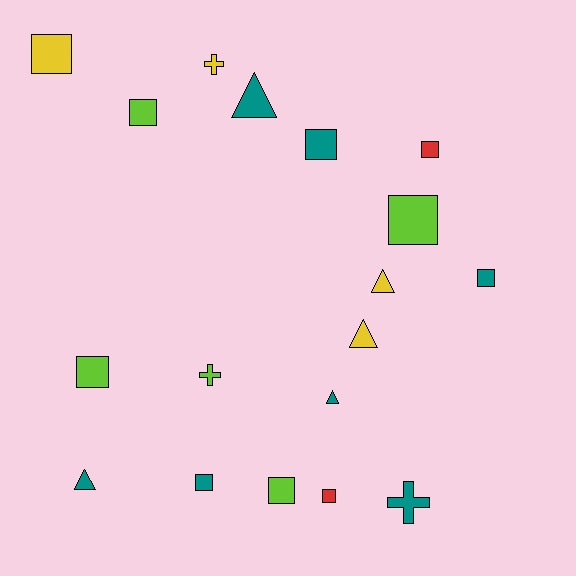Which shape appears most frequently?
Square, with 10 objects.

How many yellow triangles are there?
There are 2 yellow triangles.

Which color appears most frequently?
Teal, with 7 objects.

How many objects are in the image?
There are 18 objects.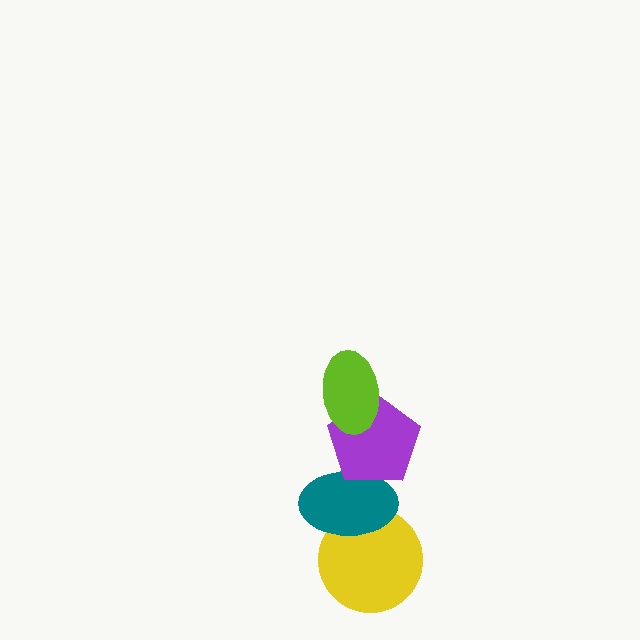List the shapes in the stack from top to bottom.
From top to bottom: the lime ellipse, the purple pentagon, the teal ellipse, the yellow circle.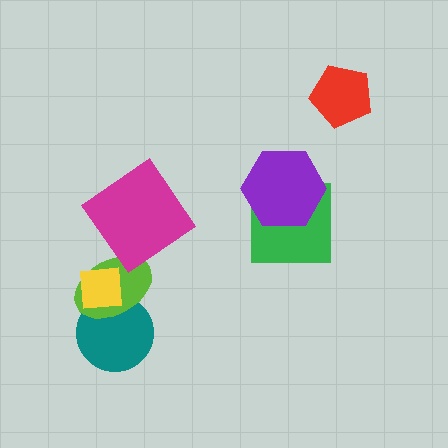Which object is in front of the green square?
The purple hexagon is in front of the green square.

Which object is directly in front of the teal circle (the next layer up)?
The lime ellipse is directly in front of the teal circle.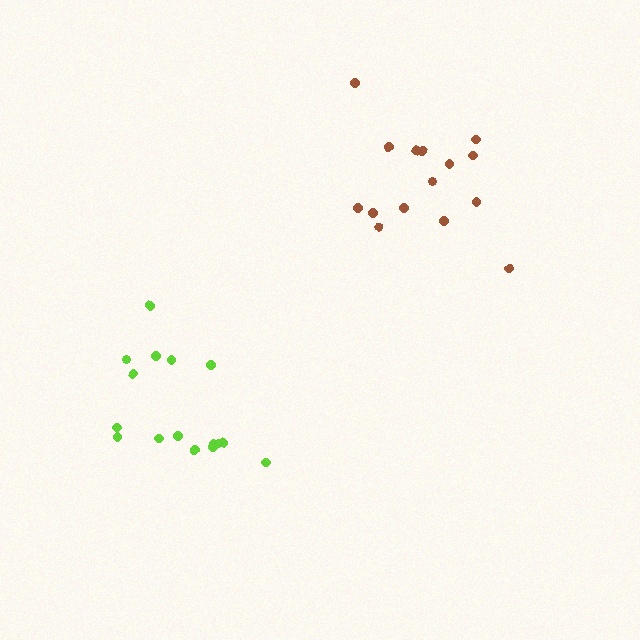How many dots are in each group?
Group 1: 16 dots, Group 2: 15 dots (31 total).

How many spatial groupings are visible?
There are 2 spatial groupings.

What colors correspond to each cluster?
The clusters are colored: lime, brown.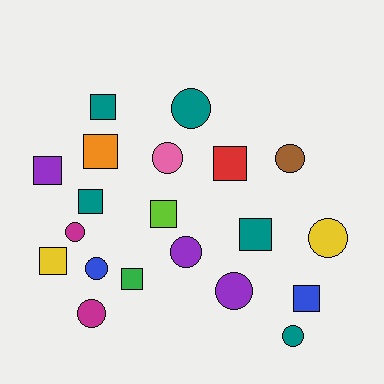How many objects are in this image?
There are 20 objects.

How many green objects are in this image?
There is 1 green object.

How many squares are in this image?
There are 10 squares.